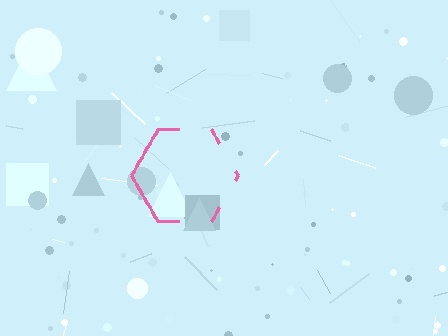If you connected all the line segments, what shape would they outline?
They would outline a hexagon.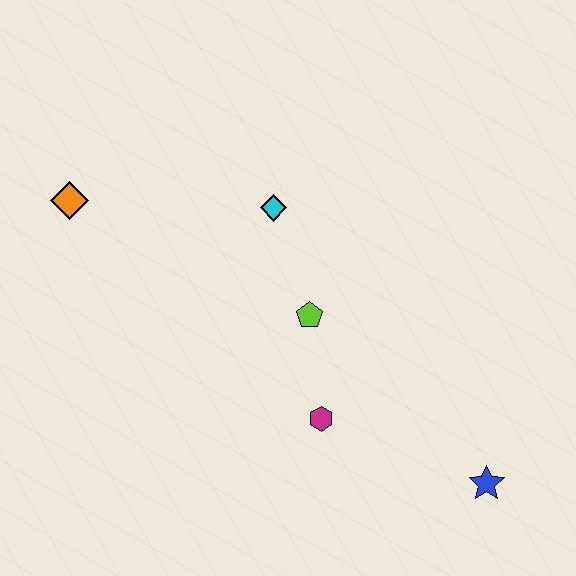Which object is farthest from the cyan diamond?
The blue star is farthest from the cyan diamond.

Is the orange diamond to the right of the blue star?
No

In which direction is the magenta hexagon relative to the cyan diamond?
The magenta hexagon is below the cyan diamond.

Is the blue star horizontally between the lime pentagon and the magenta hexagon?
No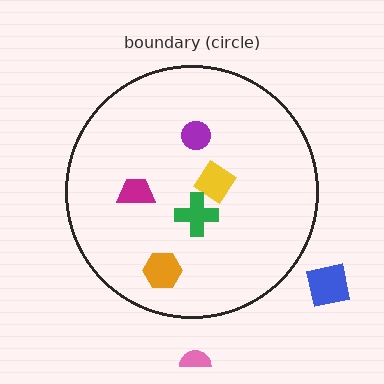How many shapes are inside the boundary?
5 inside, 2 outside.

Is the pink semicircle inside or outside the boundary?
Outside.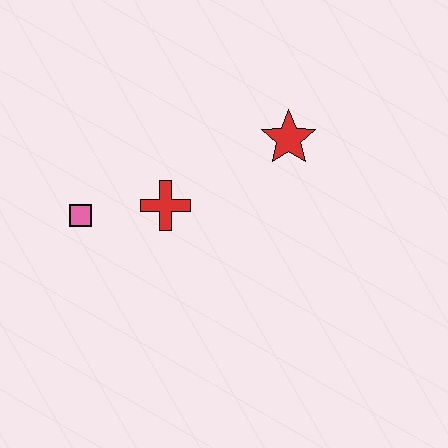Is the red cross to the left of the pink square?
No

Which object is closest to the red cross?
The pink square is closest to the red cross.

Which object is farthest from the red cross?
The red star is farthest from the red cross.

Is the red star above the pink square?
Yes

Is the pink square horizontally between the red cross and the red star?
No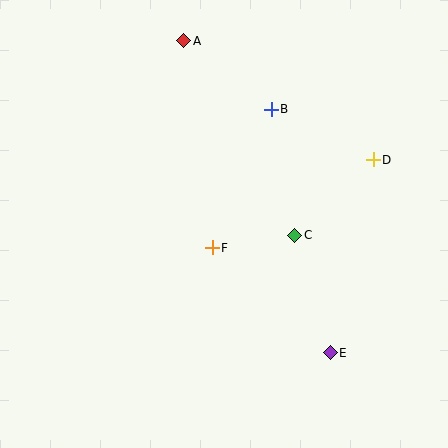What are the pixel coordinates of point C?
Point C is at (295, 235).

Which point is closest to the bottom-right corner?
Point E is closest to the bottom-right corner.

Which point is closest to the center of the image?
Point F at (212, 248) is closest to the center.